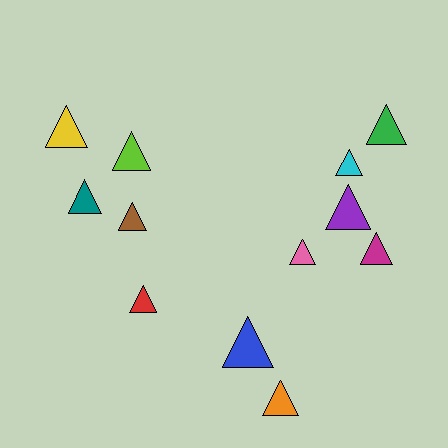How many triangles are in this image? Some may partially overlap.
There are 12 triangles.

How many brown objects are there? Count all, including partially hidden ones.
There is 1 brown object.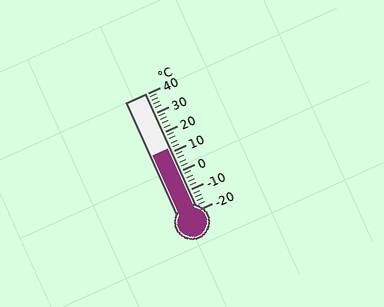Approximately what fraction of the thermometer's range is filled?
The thermometer is filled to approximately 55% of its range.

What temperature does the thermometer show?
The thermometer shows approximately 12°C.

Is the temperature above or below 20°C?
The temperature is below 20°C.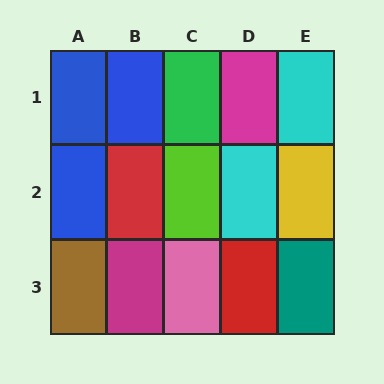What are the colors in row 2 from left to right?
Blue, red, lime, cyan, yellow.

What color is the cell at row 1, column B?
Blue.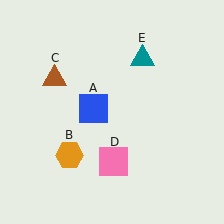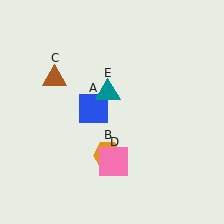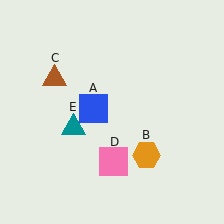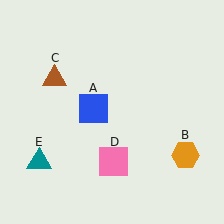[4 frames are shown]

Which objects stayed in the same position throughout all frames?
Blue square (object A) and brown triangle (object C) and pink square (object D) remained stationary.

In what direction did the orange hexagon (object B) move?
The orange hexagon (object B) moved right.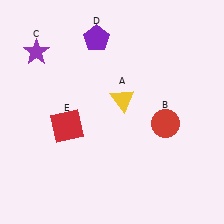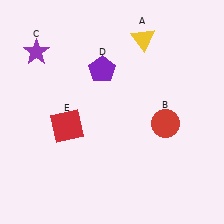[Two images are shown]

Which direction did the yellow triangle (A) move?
The yellow triangle (A) moved up.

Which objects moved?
The objects that moved are: the yellow triangle (A), the purple pentagon (D).